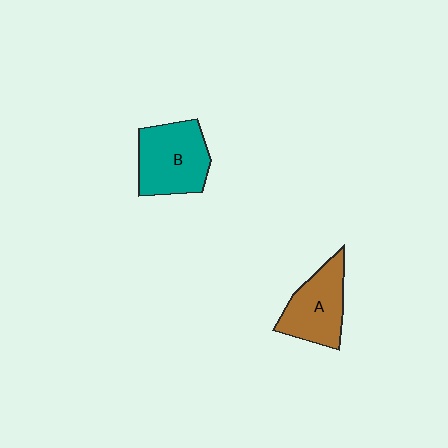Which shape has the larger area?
Shape B (teal).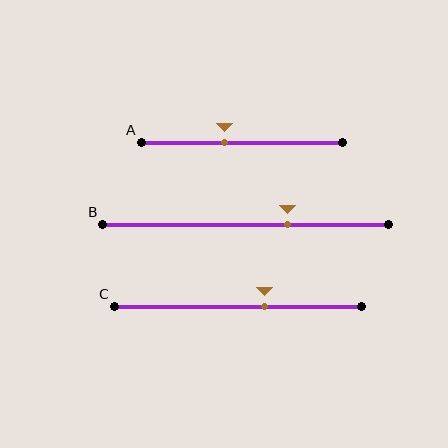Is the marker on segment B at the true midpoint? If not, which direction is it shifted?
No, the marker on segment B is shifted to the right by about 15% of the segment length.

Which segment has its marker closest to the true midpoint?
Segment A has its marker closest to the true midpoint.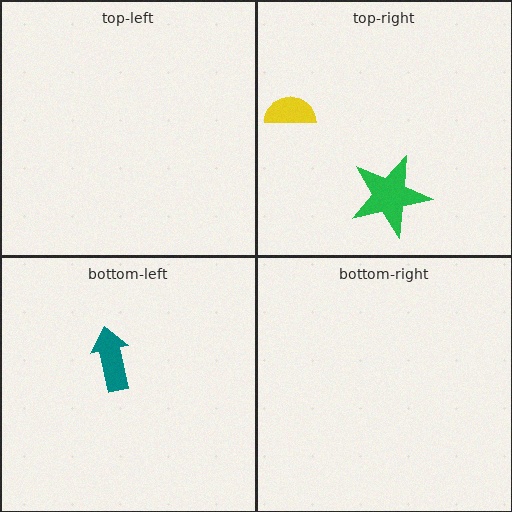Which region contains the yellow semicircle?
The top-right region.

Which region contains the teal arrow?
The bottom-left region.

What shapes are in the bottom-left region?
The teal arrow.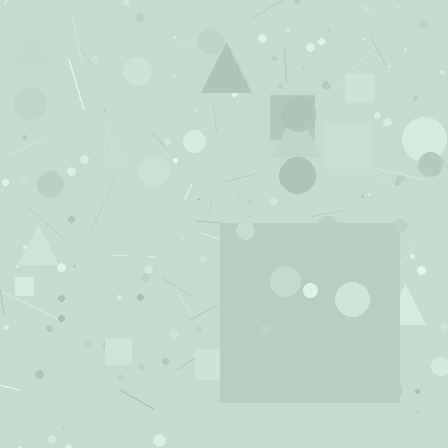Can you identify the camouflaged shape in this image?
The camouflaged shape is a square.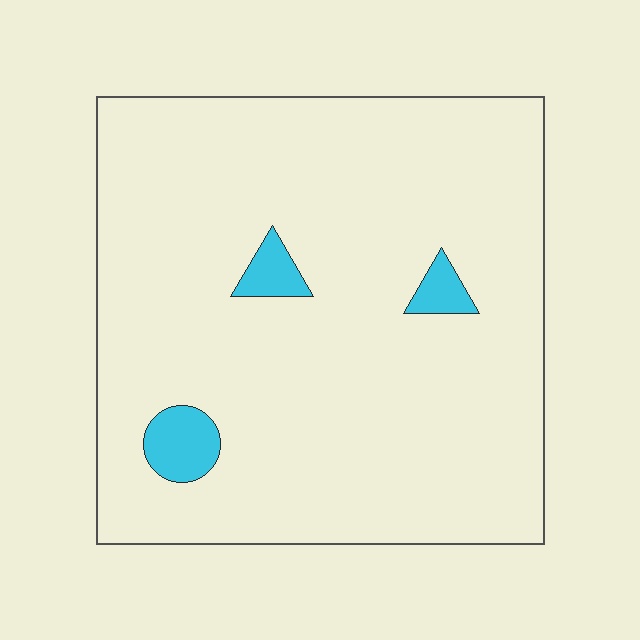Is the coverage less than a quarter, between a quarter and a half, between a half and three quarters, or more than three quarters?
Less than a quarter.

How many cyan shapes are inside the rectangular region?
3.